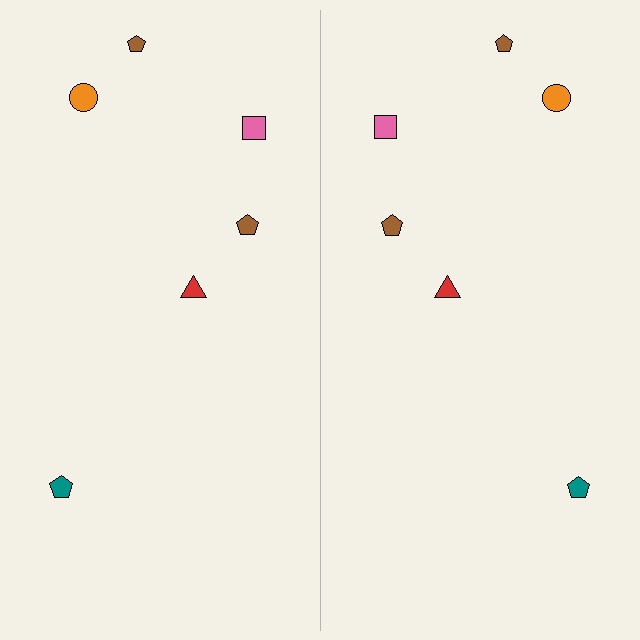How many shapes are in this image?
There are 12 shapes in this image.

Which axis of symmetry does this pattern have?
The pattern has a vertical axis of symmetry running through the center of the image.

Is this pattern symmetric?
Yes, this pattern has bilateral (reflection) symmetry.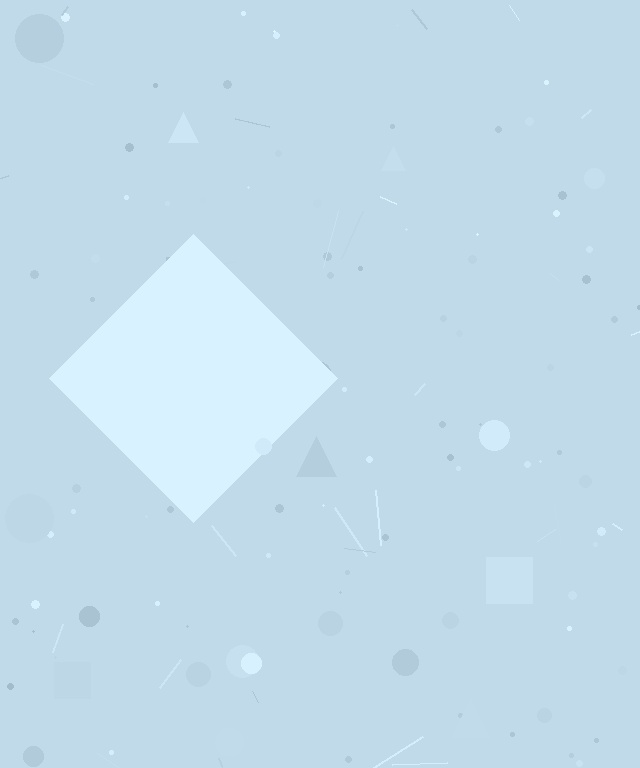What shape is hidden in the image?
A diamond is hidden in the image.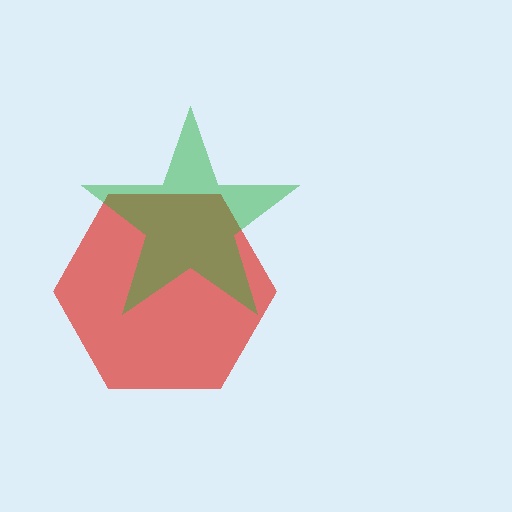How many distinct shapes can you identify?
There are 2 distinct shapes: a red hexagon, a green star.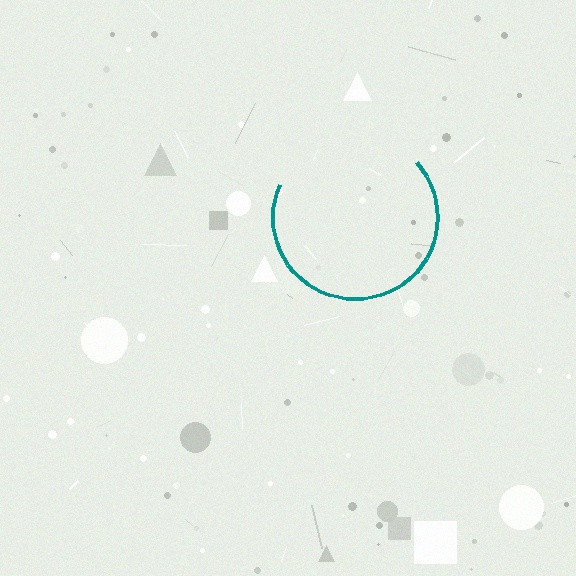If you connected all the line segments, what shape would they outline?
They would outline a circle.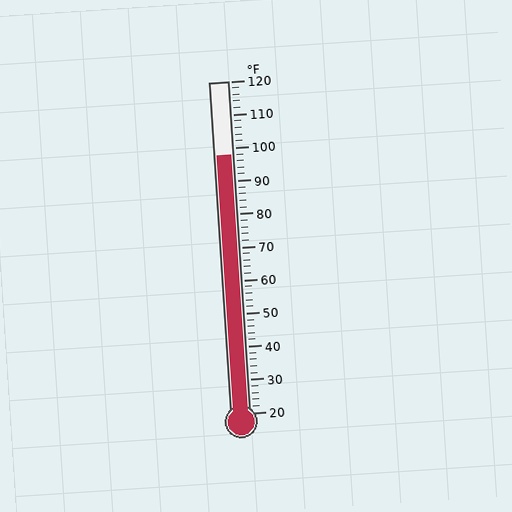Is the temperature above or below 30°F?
The temperature is above 30°F.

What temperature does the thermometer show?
The thermometer shows approximately 98°F.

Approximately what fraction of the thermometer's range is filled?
The thermometer is filled to approximately 80% of its range.